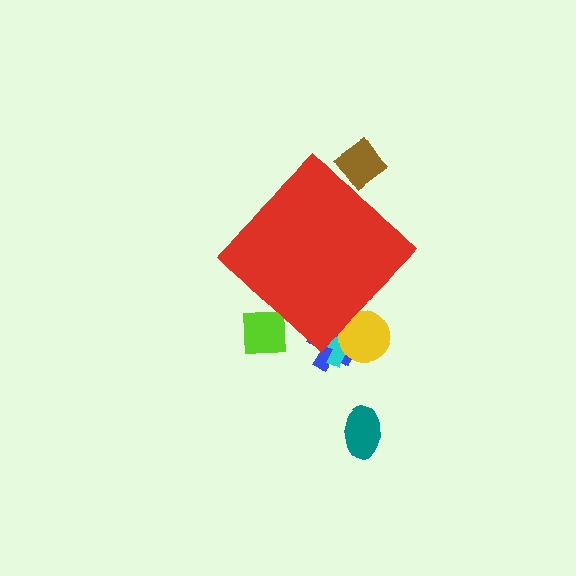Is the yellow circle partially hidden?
Yes, the yellow circle is partially hidden behind the red diamond.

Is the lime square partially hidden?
Yes, the lime square is partially hidden behind the red diamond.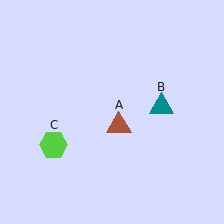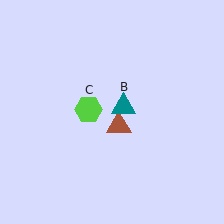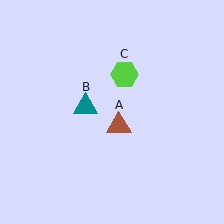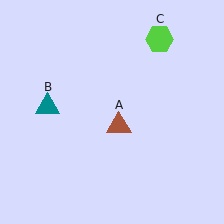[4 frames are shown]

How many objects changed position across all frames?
2 objects changed position: teal triangle (object B), lime hexagon (object C).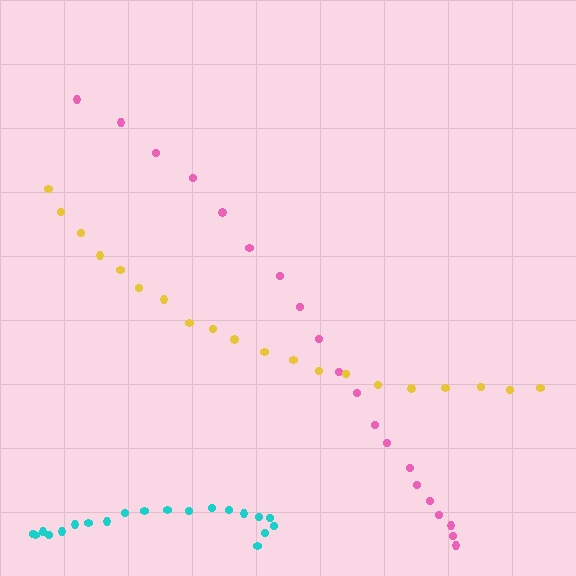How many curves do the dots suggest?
There are 3 distinct paths.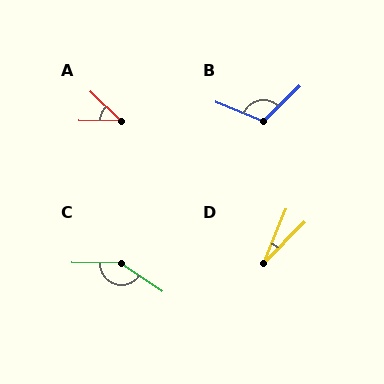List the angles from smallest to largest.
D (22°), A (44°), B (113°), C (147°).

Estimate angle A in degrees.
Approximately 44 degrees.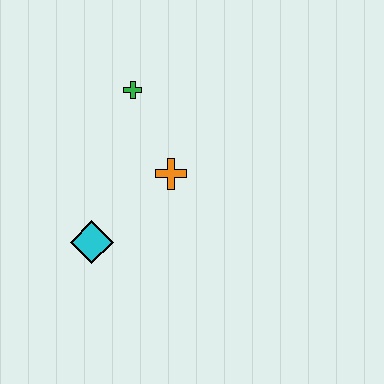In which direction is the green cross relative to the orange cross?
The green cross is above the orange cross.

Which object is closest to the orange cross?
The green cross is closest to the orange cross.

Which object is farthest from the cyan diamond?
The green cross is farthest from the cyan diamond.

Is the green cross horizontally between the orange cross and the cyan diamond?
Yes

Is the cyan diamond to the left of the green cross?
Yes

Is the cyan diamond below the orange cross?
Yes